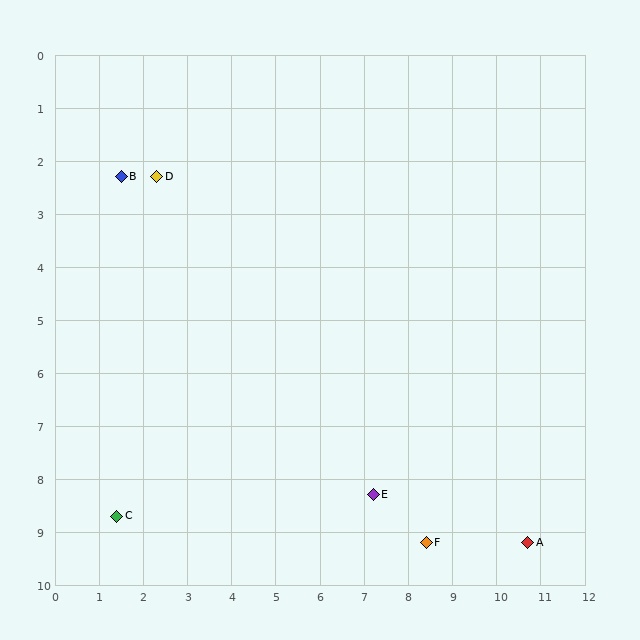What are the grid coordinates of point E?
Point E is at approximately (7.2, 8.3).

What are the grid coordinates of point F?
Point F is at approximately (8.4, 9.2).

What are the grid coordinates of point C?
Point C is at approximately (1.4, 8.7).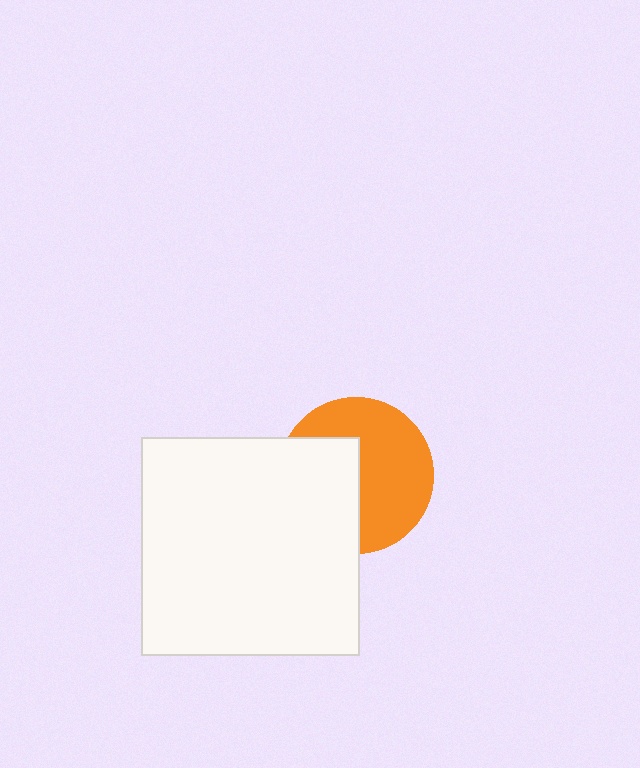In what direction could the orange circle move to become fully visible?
The orange circle could move right. That would shift it out from behind the white square entirely.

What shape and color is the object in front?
The object in front is a white square.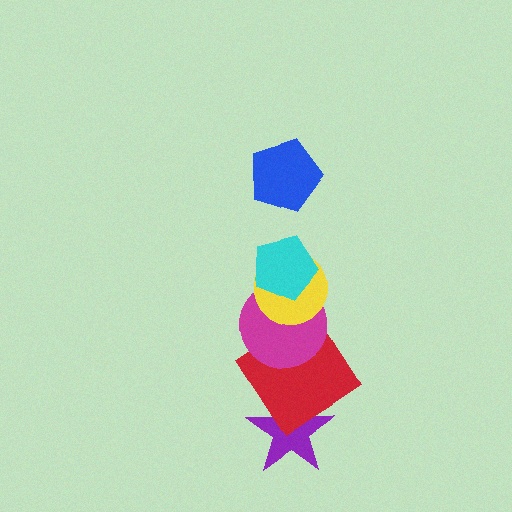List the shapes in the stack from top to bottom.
From top to bottom: the blue pentagon, the cyan pentagon, the yellow circle, the magenta circle, the red diamond, the purple star.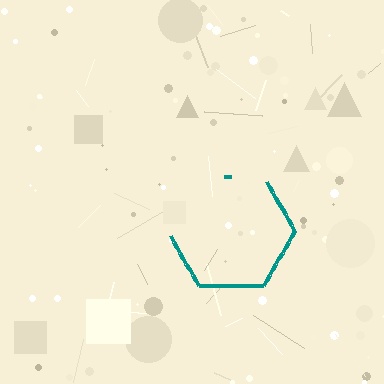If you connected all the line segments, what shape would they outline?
They would outline a hexagon.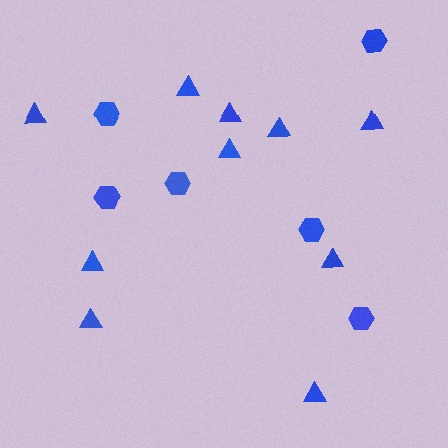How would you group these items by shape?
There are 2 groups: one group of hexagons (6) and one group of triangles (10).